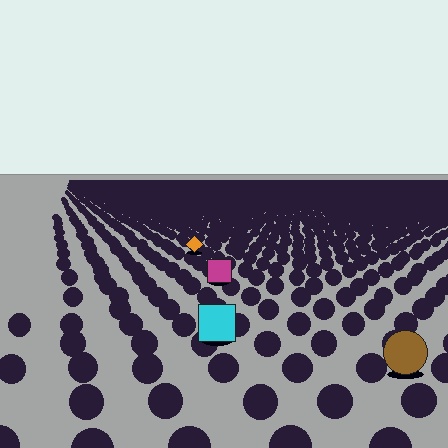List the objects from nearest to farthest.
From nearest to farthest: the brown circle, the cyan square, the magenta square, the orange diamond.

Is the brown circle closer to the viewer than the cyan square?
Yes. The brown circle is closer — you can tell from the texture gradient: the ground texture is coarser near it.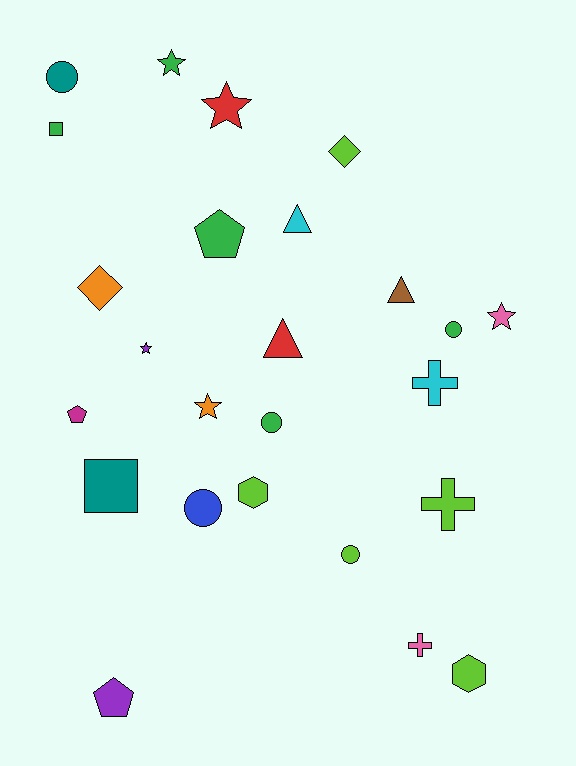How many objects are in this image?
There are 25 objects.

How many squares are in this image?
There are 2 squares.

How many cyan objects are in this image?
There are 2 cyan objects.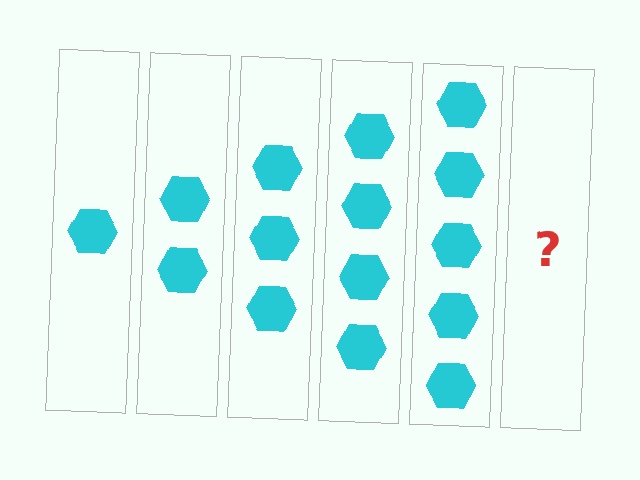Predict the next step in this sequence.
The next step is 6 hexagons.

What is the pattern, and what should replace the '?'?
The pattern is that each step adds one more hexagon. The '?' should be 6 hexagons.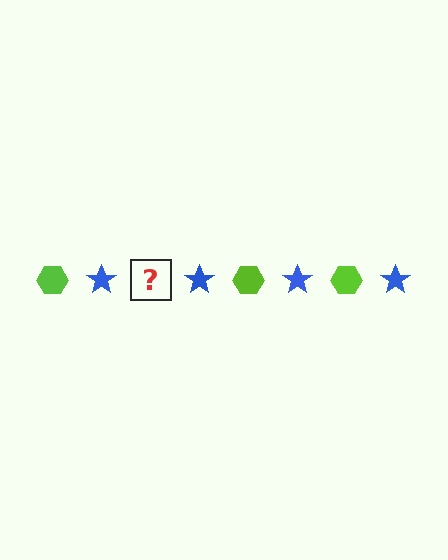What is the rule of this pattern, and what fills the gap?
The rule is that the pattern alternates between lime hexagon and blue star. The gap should be filled with a lime hexagon.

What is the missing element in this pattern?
The missing element is a lime hexagon.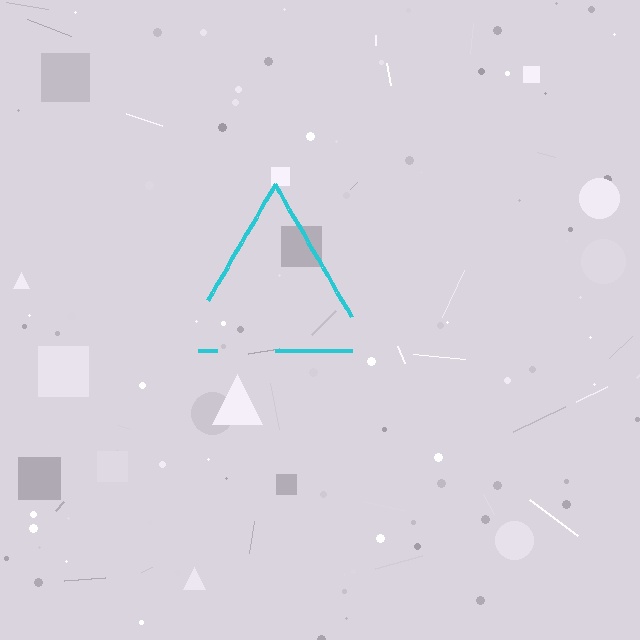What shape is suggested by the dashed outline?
The dashed outline suggests a triangle.